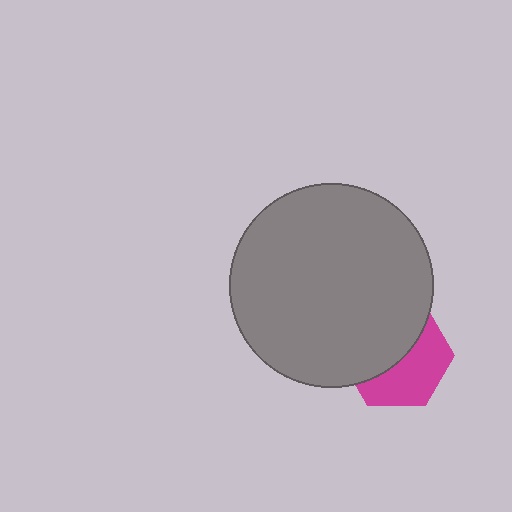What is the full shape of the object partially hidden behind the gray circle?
The partially hidden object is a magenta hexagon.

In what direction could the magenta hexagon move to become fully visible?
The magenta hexagon could move toward the lower-right. That would shift it out from behind the gray circle entirely.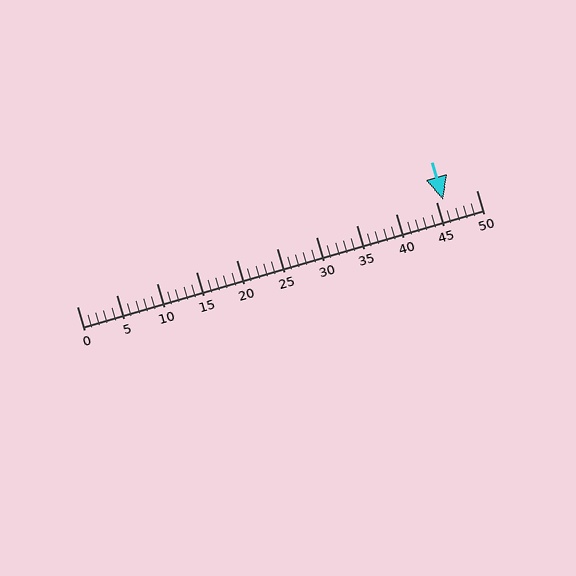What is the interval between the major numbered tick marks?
The major tick marks are spaced 5 units apart.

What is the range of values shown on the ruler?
The ruler shows values from 0 to 50.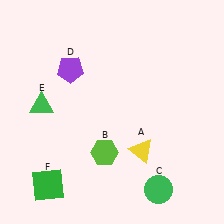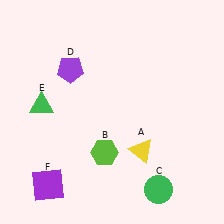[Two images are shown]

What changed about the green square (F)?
In Image 1, F is green. In Image 2, it changed to purple.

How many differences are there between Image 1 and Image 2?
There is 1 difference between the two images.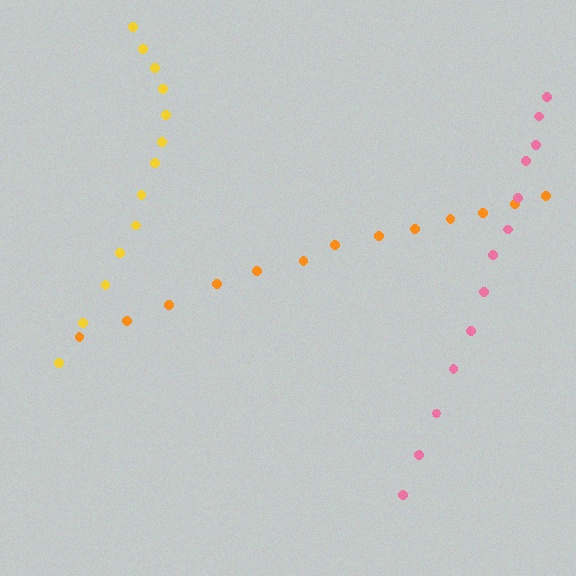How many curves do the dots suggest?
There are 3 distinct paths.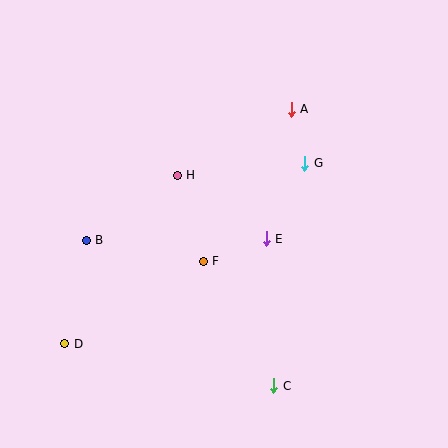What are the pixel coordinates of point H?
Point H is at (177, 175).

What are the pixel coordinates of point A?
Point A is at (291, 109).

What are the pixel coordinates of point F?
Point F is at (203, 261).